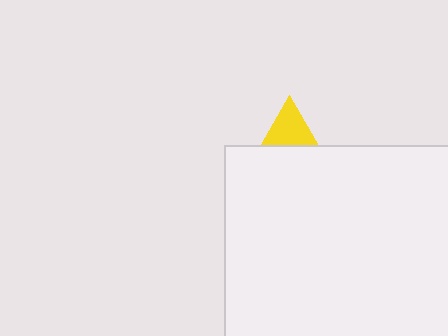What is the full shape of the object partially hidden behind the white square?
The partially hidden object is a yellow triangle.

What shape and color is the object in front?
The object in front is a white square.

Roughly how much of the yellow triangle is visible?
A small part of it is visible (roughly 22%).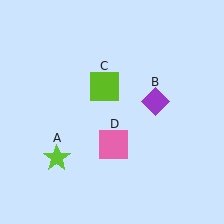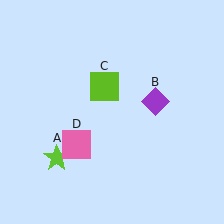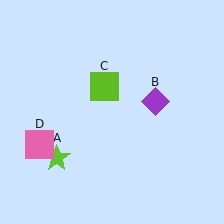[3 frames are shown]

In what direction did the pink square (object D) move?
The pink square (object D) moved left.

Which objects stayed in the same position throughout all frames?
Lime star (object A) and purple diamond (object B) and lime square (object C) remained stationary.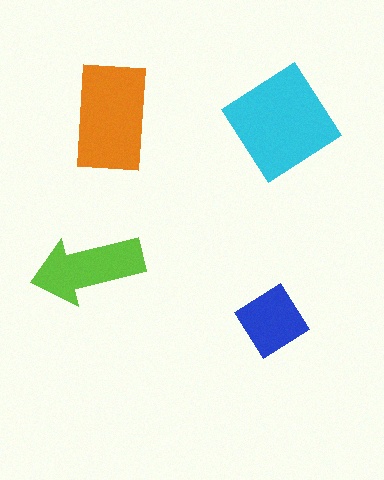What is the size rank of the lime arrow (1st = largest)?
3rd.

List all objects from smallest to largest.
The blue diamond, the lime arrow, the orange rectangle, the cyan diamond.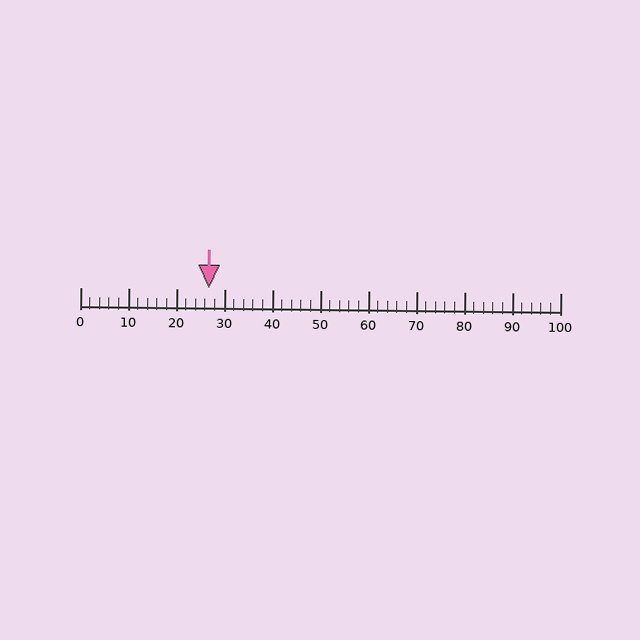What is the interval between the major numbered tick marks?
The major tick marks are spaced 10 units apart.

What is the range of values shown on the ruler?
The ruler shows values from 0 to 100.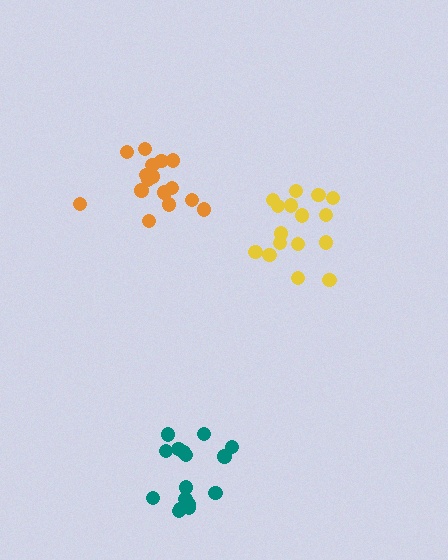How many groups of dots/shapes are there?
There are 3 groups.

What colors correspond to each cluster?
The clusters are colored: orange, teal, yellow.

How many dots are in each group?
Group 1: 16 dots, Group 2: 16 dots, Group 3: 17 dots (49 total).